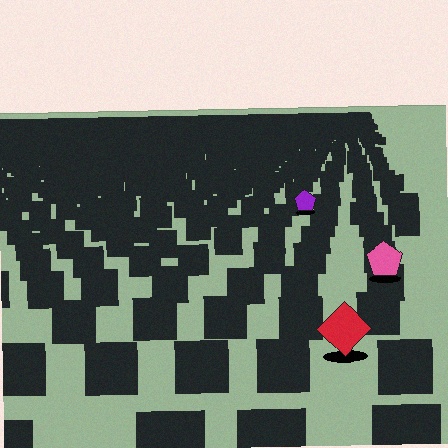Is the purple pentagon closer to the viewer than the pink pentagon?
No. The pink pentagon is closer — you can tell from the texture gradient: the ground texture is coarser near it.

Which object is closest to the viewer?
The red diamond is closest. The texture marks near it are larger and more spread out.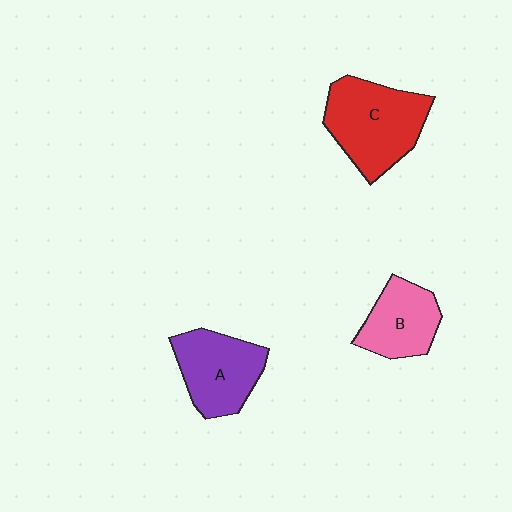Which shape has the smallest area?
Shape B (pink).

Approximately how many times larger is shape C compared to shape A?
Approximately 1.3 times.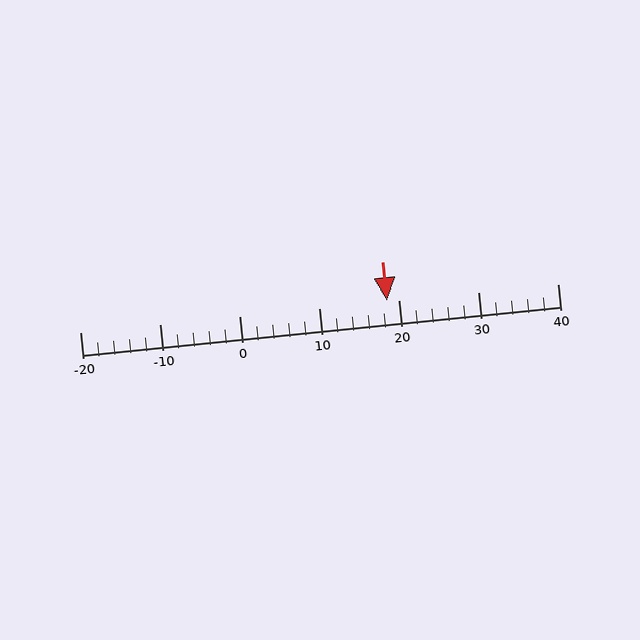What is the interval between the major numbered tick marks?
The major tick marks are spaced 10 units apart.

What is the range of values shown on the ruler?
The ruler shows values from -20 to 40.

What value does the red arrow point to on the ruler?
The red arrow points to approximately 18.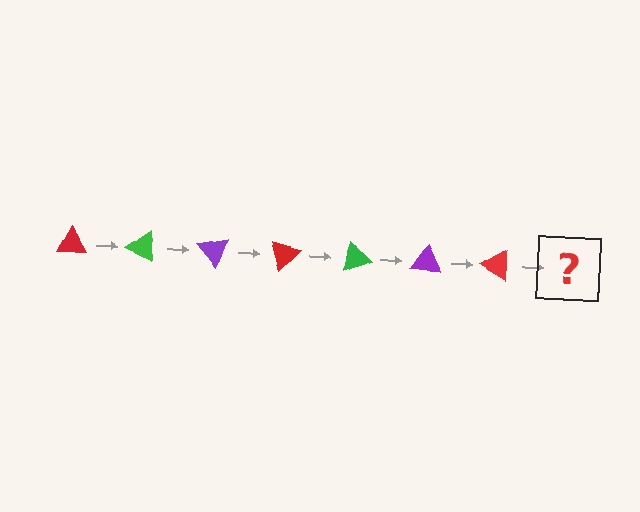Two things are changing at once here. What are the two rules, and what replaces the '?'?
The two rules are that it rotates 25 degrees each step and the color cycles through red, green, and purple. The '?' should be a green triangle, rotated 175 degrees from the start.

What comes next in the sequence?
The next element should be a green triangle, rotated 175 degrees from the start.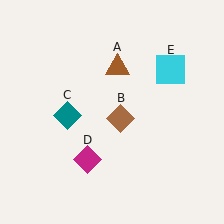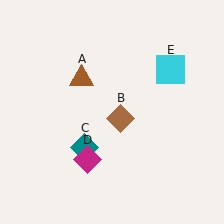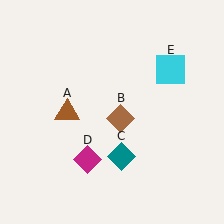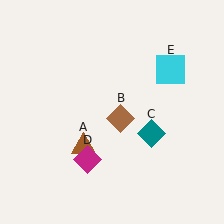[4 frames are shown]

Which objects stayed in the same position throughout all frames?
Brown diamond (object B) and magenta diamond (object D) and cyan square (object E) remained stationary.